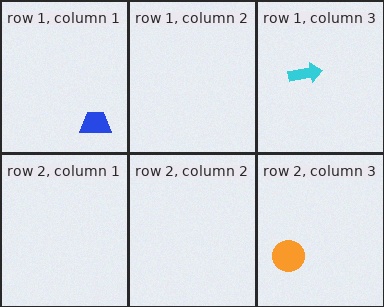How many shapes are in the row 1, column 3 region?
1.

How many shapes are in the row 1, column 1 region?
1.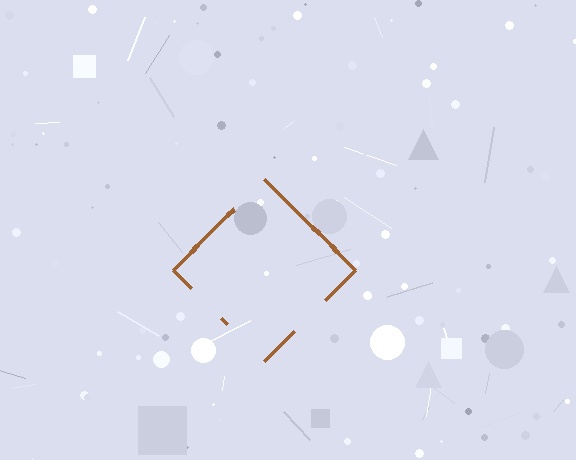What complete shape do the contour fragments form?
The contour fragments form a diamond.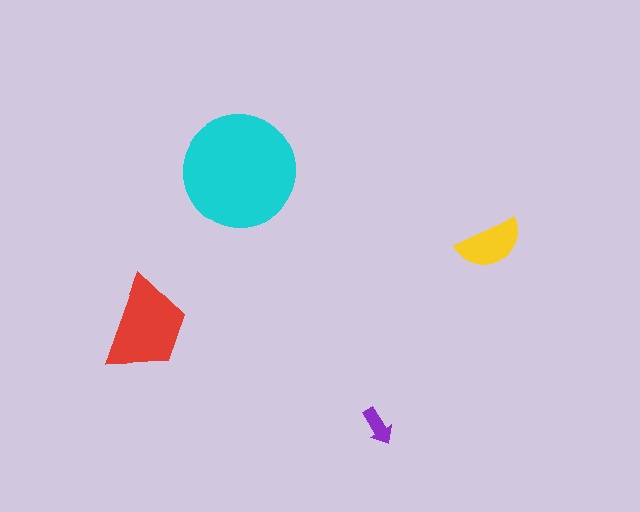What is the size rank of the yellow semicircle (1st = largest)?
3rd.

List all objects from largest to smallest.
The cyan circle, the red trapezoid, the yellow semicircle, the purple arrow.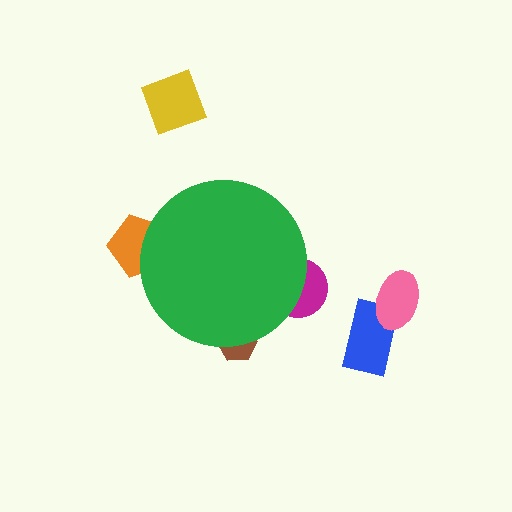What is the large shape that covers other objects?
A green circle.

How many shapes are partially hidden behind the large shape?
3 shapes are partially hidden.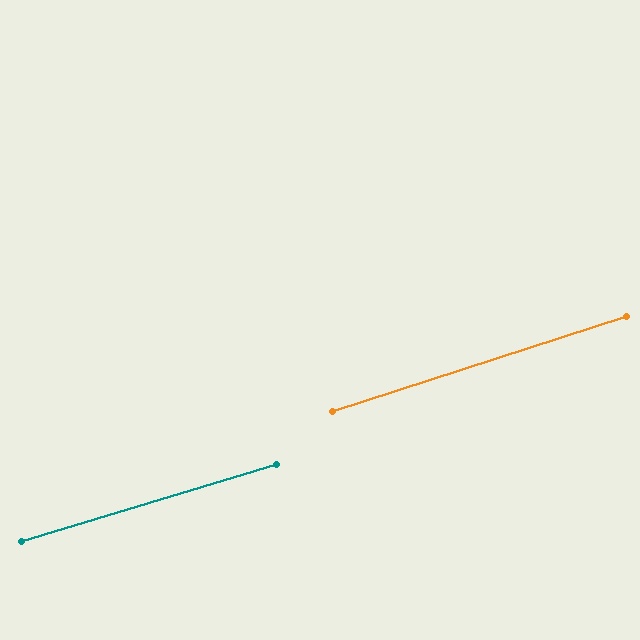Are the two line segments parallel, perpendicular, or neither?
Parallel — their directions differ by only 1.1°.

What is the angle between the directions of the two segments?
Approximately 1 degree.